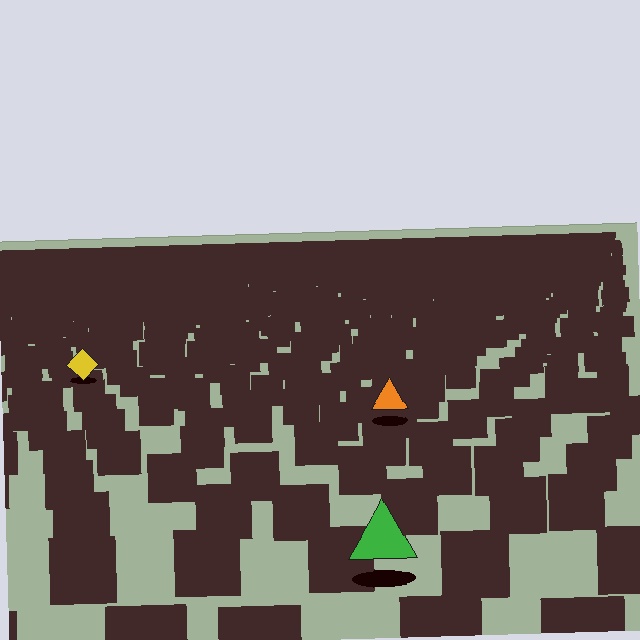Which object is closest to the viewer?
The green triangle is closest. The texture marks near it are larger and more spread out.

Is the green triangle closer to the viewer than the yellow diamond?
Yes. The green triangle is closer — you can tell from the texture gradient: the ground texture is coarser near it.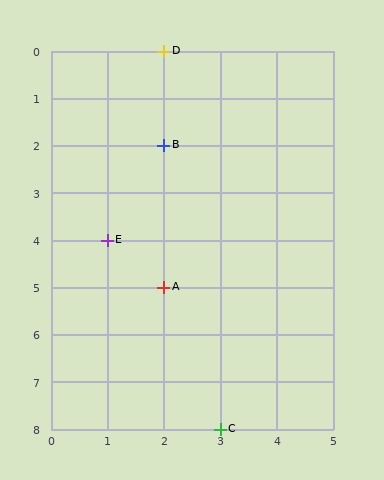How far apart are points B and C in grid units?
Points B and C are 1 column and 6 rows apart (about 6.1 grid units diagonally).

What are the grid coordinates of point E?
Point E is at grid coordinates (1, 4).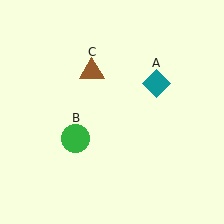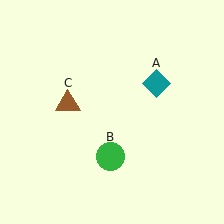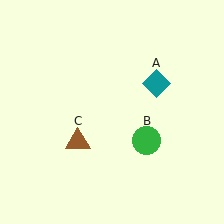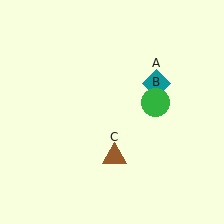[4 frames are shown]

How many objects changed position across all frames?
2 objects changed position: green circle (object B), brown triangle (object C).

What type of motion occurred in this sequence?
The green circle (object B), brown triangle (object C) rotated counterclockwise around the center of the scene.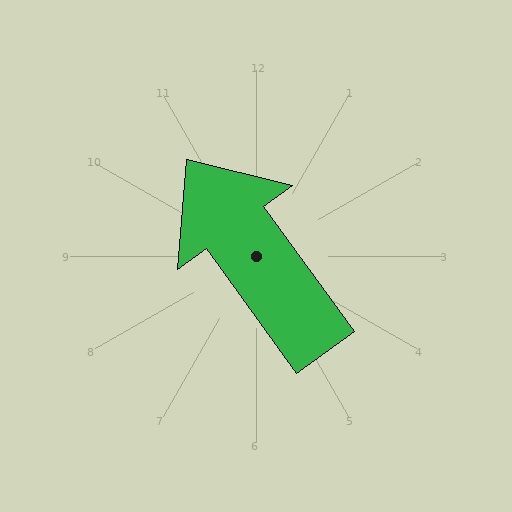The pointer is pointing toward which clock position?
Roughly 11 o'clock.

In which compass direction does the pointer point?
Northwest.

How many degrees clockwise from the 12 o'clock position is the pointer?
Approximately 324 degrees.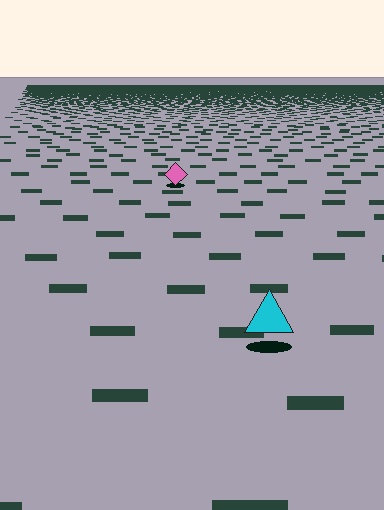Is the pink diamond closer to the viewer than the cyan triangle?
No. The cyan triangle is closer — you can tell from the texture gradient: the ground texture is coarser near it.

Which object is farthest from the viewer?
The pink diamond is farthest from the viewer. It appears smaller and the ground texture around it is denser.